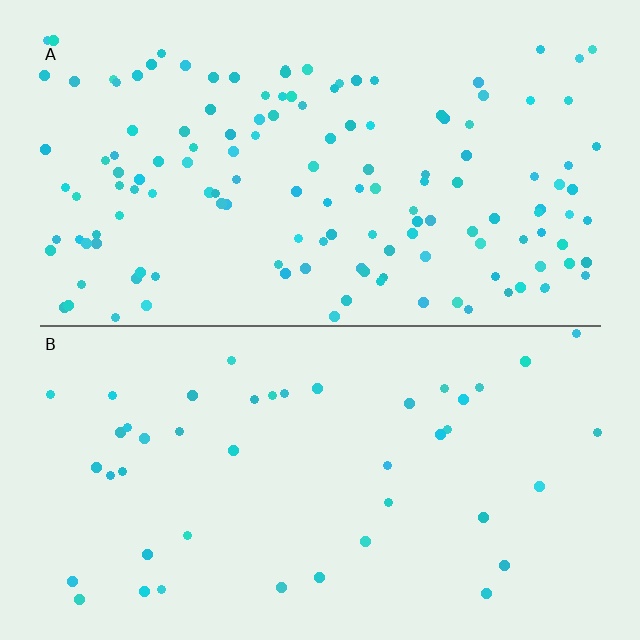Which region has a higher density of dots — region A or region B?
A (the top).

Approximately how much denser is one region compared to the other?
Approximately 3.2× — region A over region B.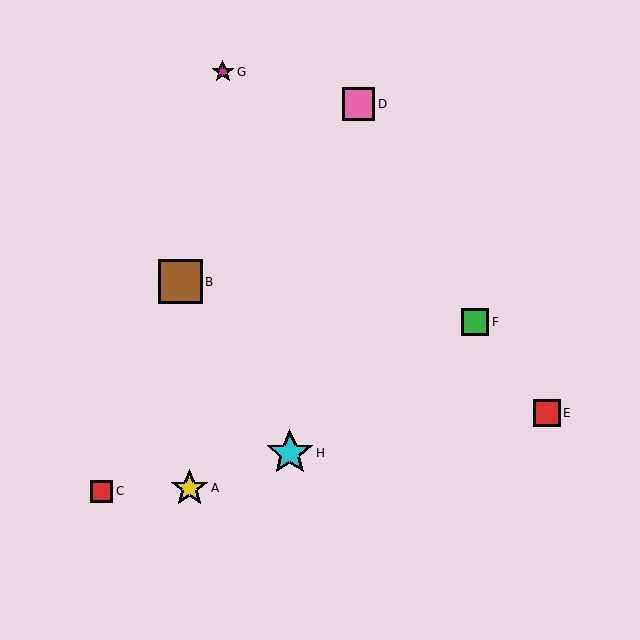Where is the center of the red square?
The center of the red square is at (102, 491).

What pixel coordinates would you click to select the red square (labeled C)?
Click at (102, 491) to select the red square C.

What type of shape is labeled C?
Shape C is a red square.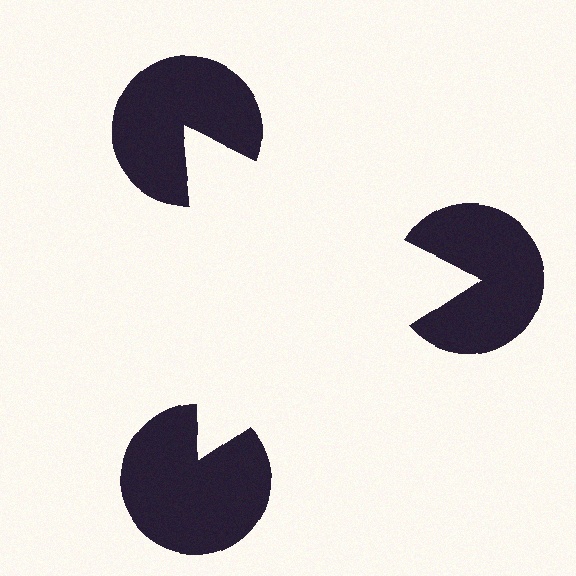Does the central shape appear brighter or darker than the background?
It typically appears slightly brighter than the background, even though no actual brightness change is drawn.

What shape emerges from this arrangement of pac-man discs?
An illusory triangle — its edges are inferred from the aligned wedge cuts in the pac-man discs, not physically drawn.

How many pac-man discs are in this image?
There are 3 — one at each vertex of the illusory triangle.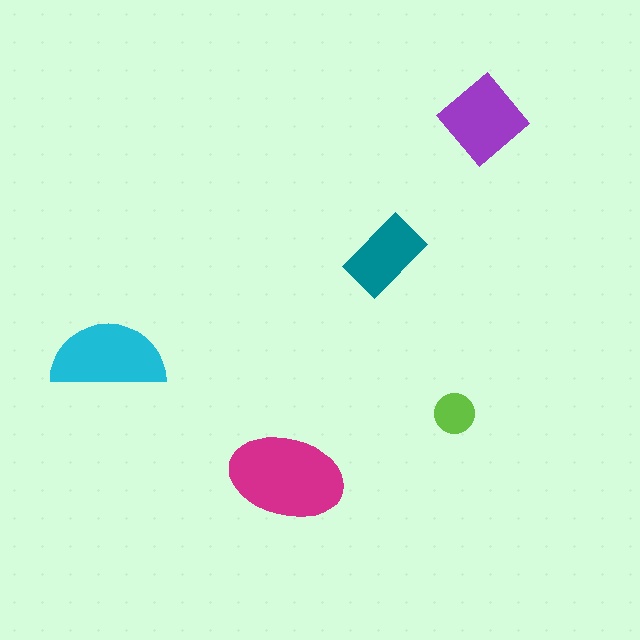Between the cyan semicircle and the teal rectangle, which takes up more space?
The cyan semicircle.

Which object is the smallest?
The lime circle.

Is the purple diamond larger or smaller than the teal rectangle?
Larger.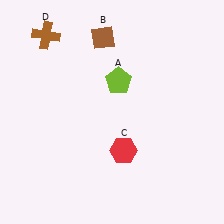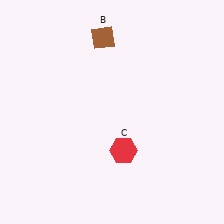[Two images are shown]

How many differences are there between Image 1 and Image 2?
There are 2 differences between the two images.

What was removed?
The lime pentagon (A), the brown cross (D) were removed in Image 2.